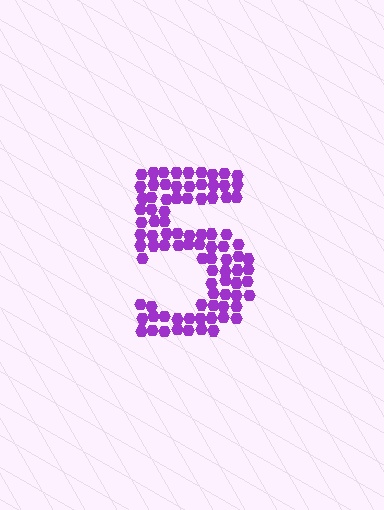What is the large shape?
The large shape is the digit 5.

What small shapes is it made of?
It is made of small hexagons.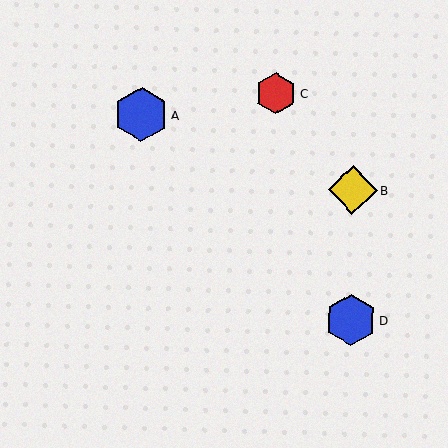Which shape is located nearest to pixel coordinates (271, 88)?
The red hexagon (labeled C) at (276, 93) is nearest to that location.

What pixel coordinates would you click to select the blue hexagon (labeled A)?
Click at (141, 114) to select the blue hexagon A.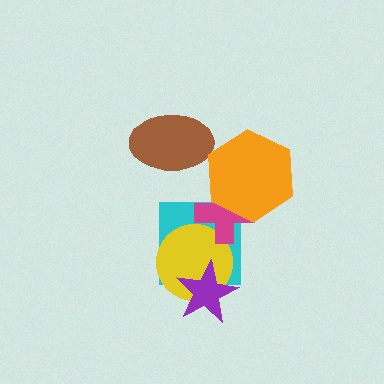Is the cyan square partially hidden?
Yes, it is partially covered by another shape.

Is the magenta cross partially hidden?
Yes, it is partially covered by another shape.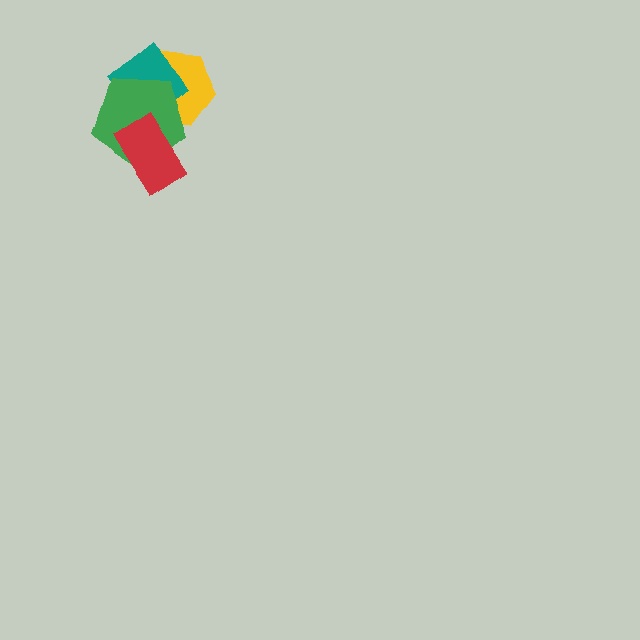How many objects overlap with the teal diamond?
2 objects overlap with the teal diamond.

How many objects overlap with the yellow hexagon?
2 objects overlap with the yellow hexagon.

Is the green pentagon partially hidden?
Yes, it is partially covered by another shape.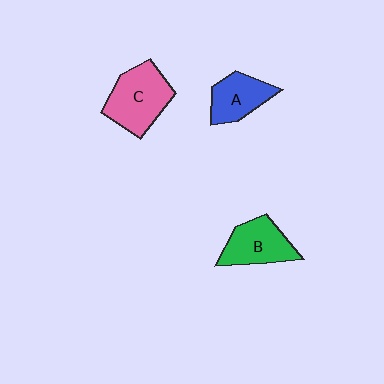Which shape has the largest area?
Shape C (pink).